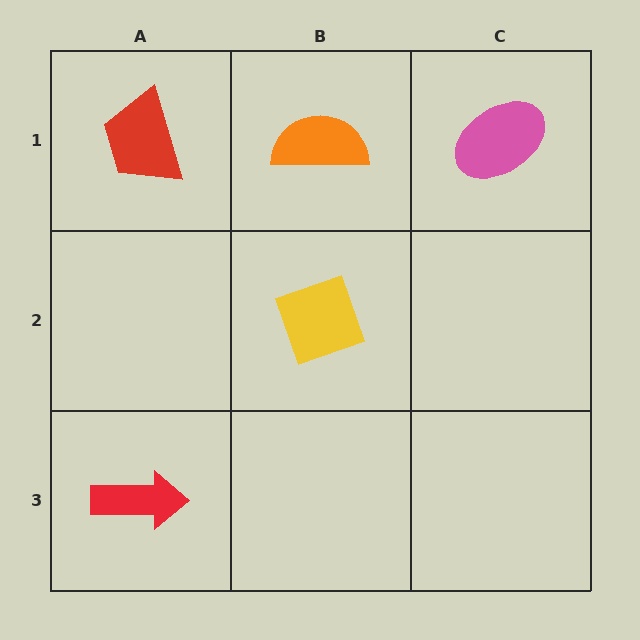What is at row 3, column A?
A red arrow.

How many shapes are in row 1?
3 shapes.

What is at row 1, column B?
An orange semicircle.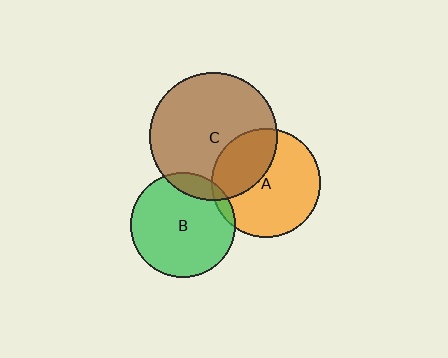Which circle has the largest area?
Circle C (brown).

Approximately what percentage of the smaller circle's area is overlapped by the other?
Approximately 5%.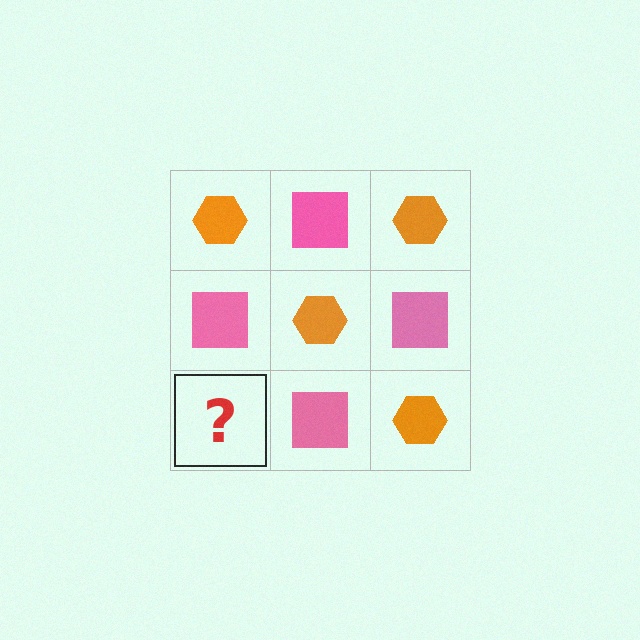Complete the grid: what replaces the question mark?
The question mark should be replaced with an orange hexagon.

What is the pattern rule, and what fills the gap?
The rule is that it alternates orange hexagon and pink square in a checkerboard pattern. The gap should be filled with an orange hexagon.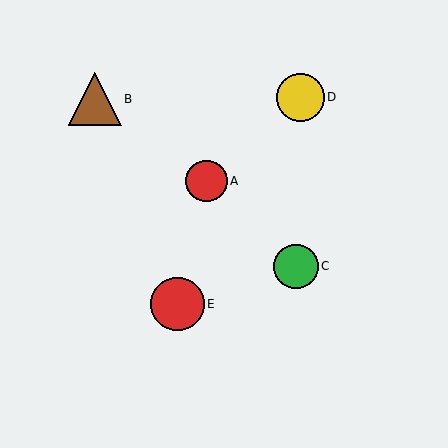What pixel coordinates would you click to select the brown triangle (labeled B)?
Click at (95, 99) to select the brown triangle B.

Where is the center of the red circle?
The center of the red circle is at (177, 304).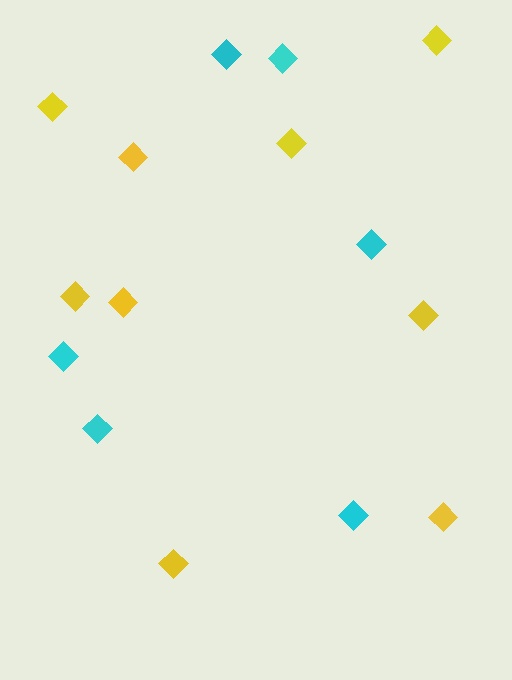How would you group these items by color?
There are 2 groups: one group of yellow diamonds (9) and one group of cyan diamonds (6).